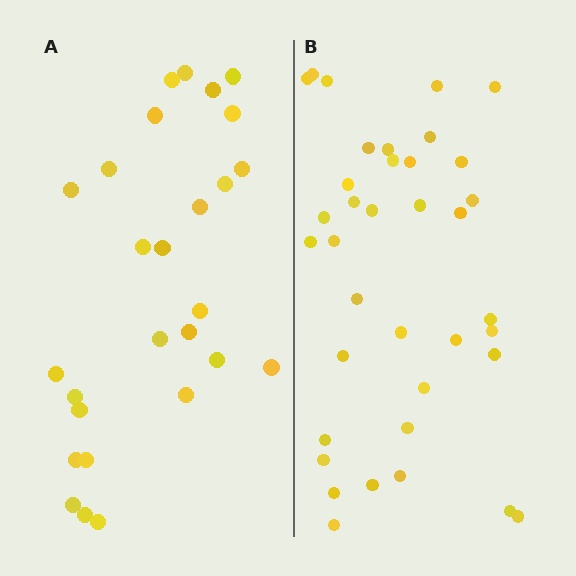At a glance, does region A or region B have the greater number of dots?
Region B (the right region) has more dots.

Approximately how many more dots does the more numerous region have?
Region B has roughly 10 or so more dots than region A.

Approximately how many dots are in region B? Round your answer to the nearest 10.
About 40 dots. (The exact count is 37, which rounds to 40.)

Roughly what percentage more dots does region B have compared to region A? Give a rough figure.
About 35% more.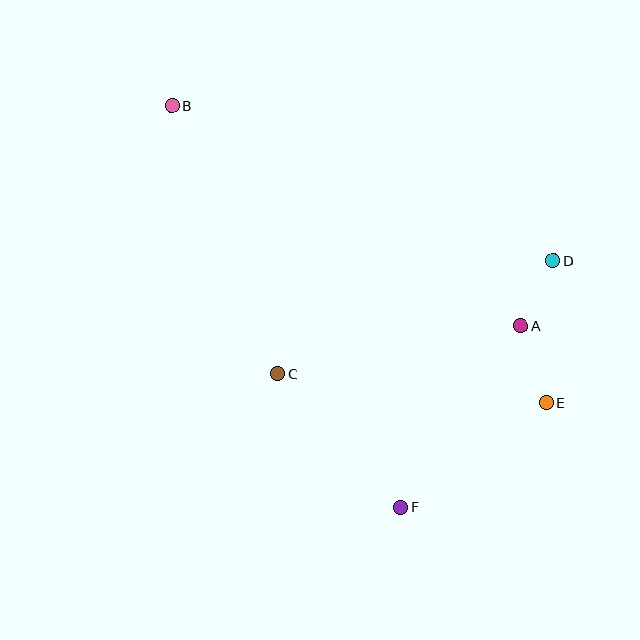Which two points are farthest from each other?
Points B and E are farthest from each other.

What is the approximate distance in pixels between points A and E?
The distance between A and E is approximately 81 pixels.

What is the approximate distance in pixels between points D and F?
The distance between D and F is approximately 289 pixels.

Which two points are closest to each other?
Points A and D are closest to each other.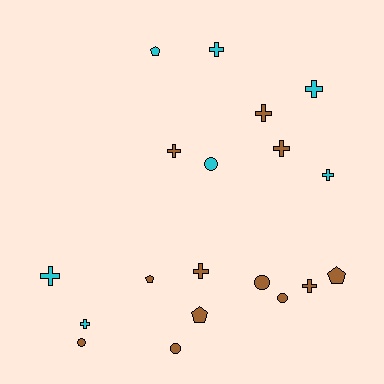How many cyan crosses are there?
There are 5 cyan crosses.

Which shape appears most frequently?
Cross, with 10 objects.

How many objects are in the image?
There are 19 objects.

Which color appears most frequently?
Brown, with 12 objects.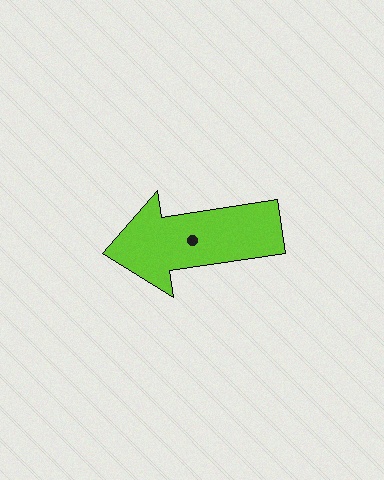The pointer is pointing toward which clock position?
Roughly 9 o'clock.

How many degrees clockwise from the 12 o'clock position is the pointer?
Approximately 262 degrees.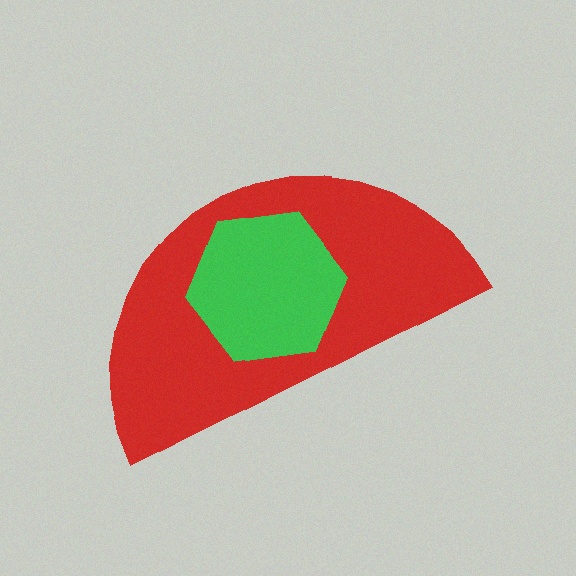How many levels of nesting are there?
2.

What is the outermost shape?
The red semicircle.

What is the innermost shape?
The green hexagon.